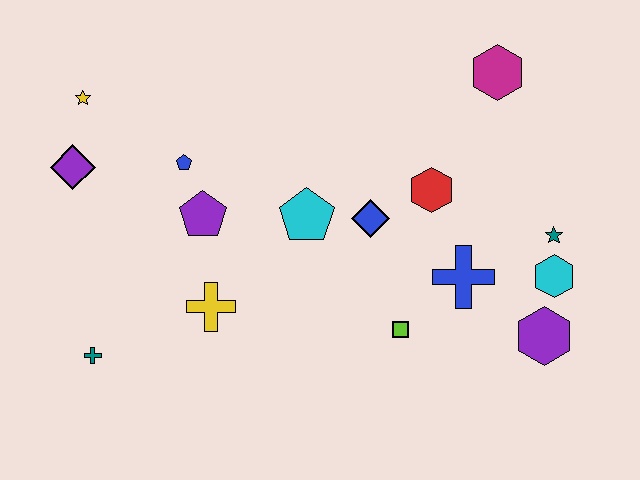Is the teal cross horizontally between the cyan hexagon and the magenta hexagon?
No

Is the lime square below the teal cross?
No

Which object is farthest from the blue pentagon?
The purple hexagon is farthest from the blue pentagon.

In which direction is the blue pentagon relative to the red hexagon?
The blue pentagon is to the left of the red hexagon.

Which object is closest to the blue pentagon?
The purple pentagon is closest to the blue pentagon.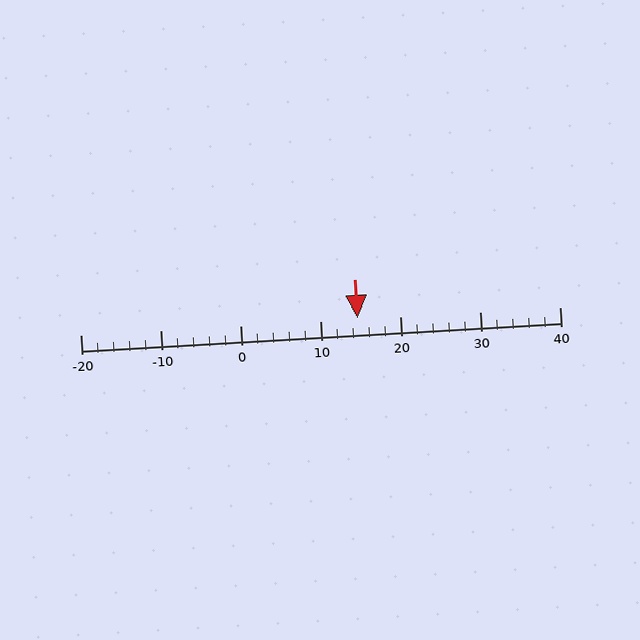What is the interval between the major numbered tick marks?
The major tick marks are spaced 10 units apart.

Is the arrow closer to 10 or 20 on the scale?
The arrow is closer to 10.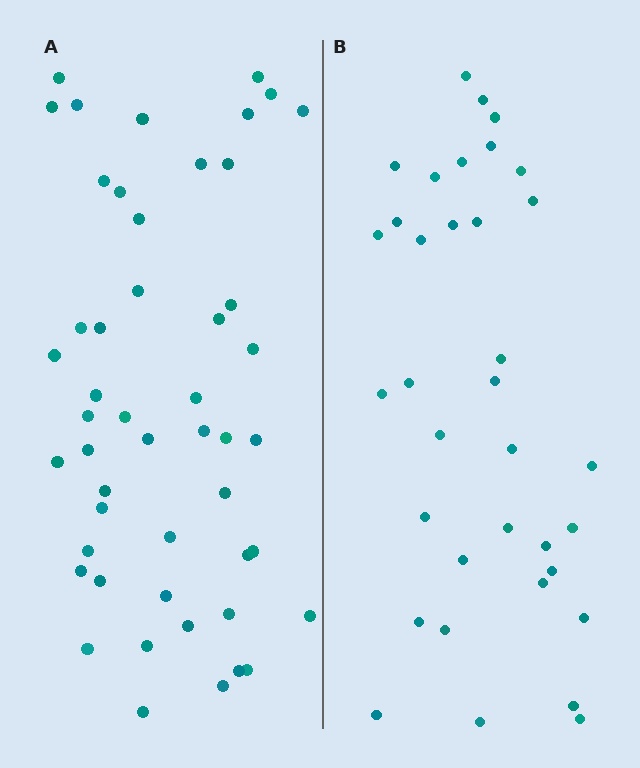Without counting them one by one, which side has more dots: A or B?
Region A (the left region) has more dots.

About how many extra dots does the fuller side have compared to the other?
Region A has approximately 15 more dots than region B.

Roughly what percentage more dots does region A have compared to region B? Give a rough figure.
About 40% more.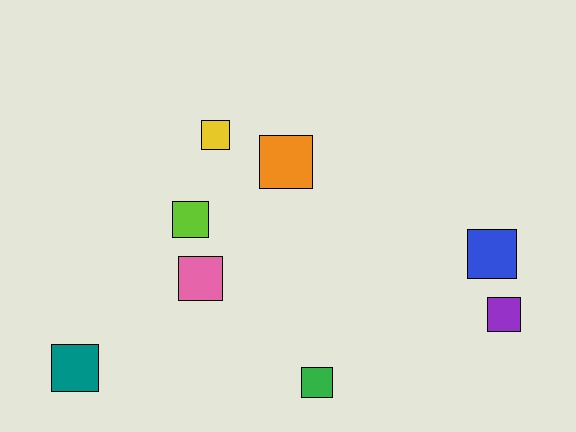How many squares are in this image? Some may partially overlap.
There are 8 squares.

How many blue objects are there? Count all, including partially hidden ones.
There is 1 blue object.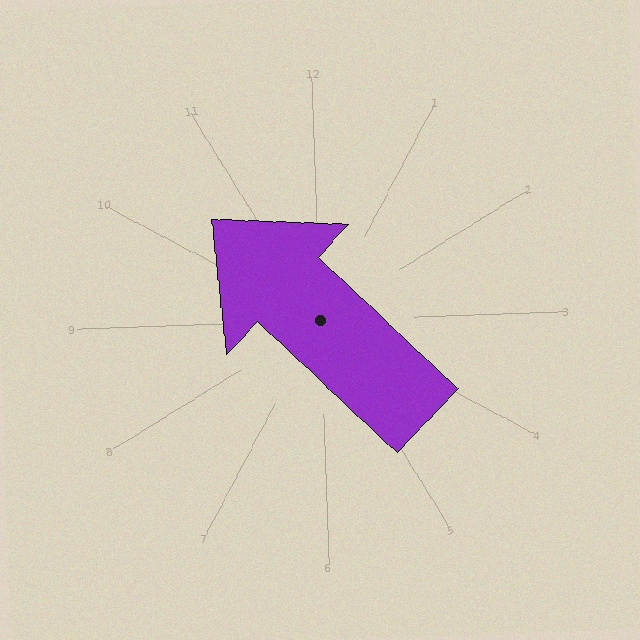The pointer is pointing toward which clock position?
Roughly 11 o'clock.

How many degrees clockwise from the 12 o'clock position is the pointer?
Approximately 315 degrees.